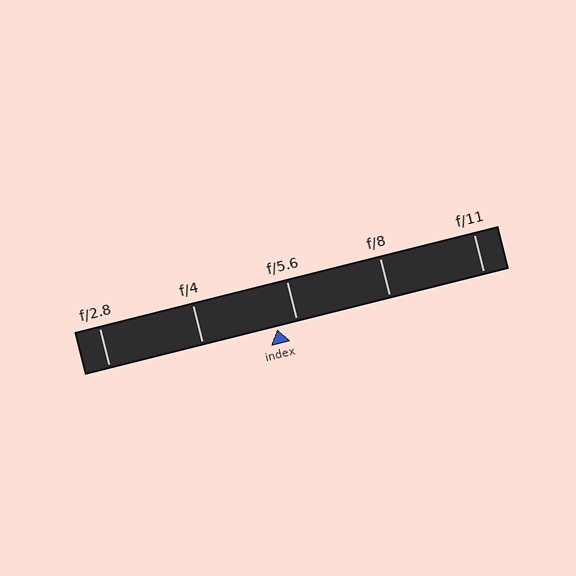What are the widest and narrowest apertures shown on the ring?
The widest aperture shown is f/2.8 and the narrowest is f/11.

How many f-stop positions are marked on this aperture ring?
There are 5 f-stop positions marked.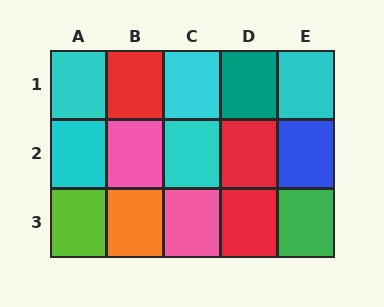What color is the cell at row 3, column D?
Red.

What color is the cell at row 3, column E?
Green.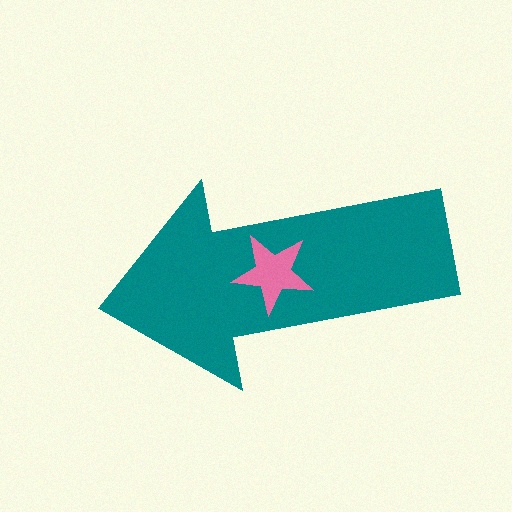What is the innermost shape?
The pink star.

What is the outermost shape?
The teal arrow.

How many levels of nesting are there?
2.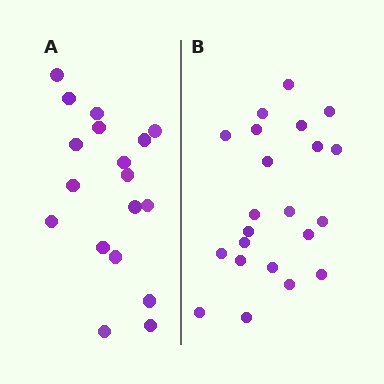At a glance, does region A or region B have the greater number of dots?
Region B (the right region) has more dots.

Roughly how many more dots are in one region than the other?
Region B has about 4 more dots than region A.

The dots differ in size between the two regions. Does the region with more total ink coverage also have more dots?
No. Region A has more total ink coverage because its dots are larger, but region B actually contains more individual dots. Total area can be misleading — the number of items is what matters here.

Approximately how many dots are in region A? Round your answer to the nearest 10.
About 20 dots. (The exact count is 18, which rounds to 20.)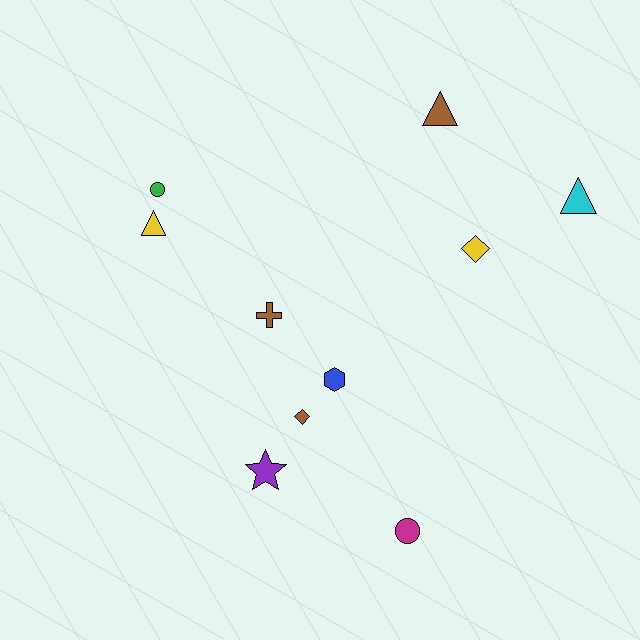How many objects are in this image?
There are 10 objects.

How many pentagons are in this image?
There are no pentagons.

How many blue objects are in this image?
There is 1 blue object.